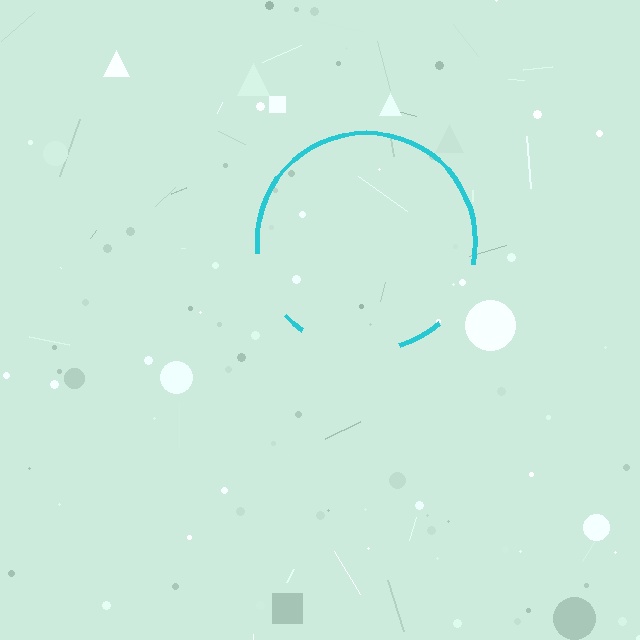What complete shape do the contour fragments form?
The contour fragments form a circle.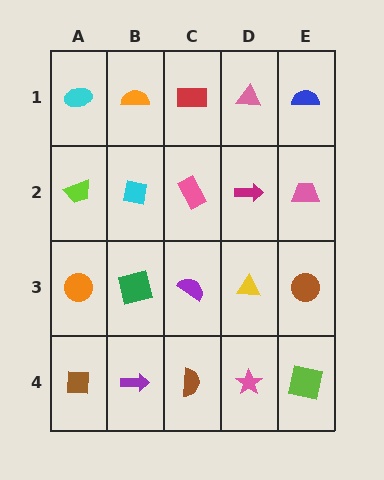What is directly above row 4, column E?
A brown circle.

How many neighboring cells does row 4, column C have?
3.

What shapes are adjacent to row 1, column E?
A pink trapezoid (row 2, column E), a pink triangle (row 1, column D).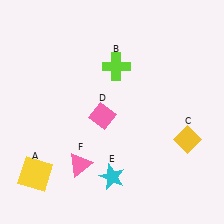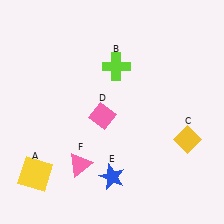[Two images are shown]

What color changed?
The star (E) changed from cyan in Image 1 to blue in Image 2.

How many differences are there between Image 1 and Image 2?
There is 1 difference between the two images.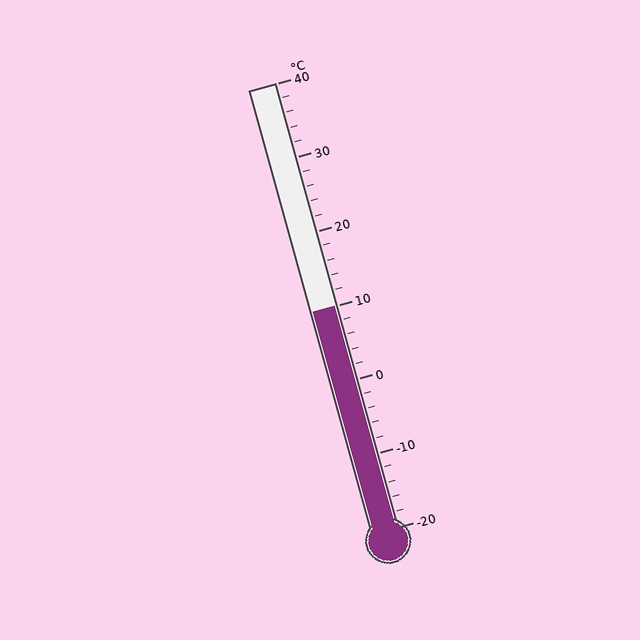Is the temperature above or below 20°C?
The temperature is below 20°C.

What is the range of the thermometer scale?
The thermometer scale ranges from -20°C to 40°C.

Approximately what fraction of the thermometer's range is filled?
The thermometer is filled to approximately 50% of its range.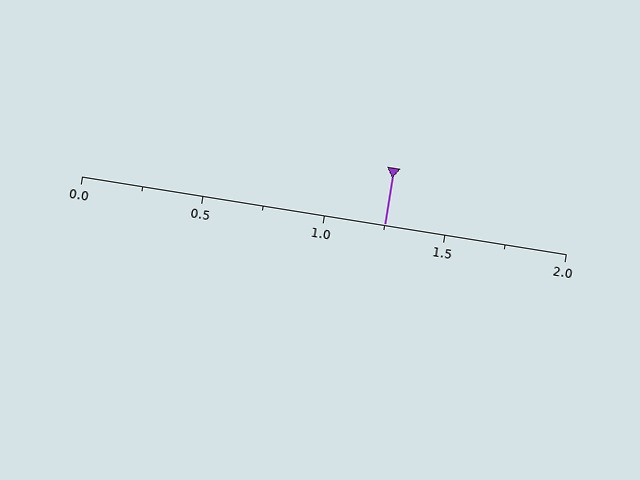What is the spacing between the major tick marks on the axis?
The major ticks are spaced 0.5 apart.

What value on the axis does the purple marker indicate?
The marker indicates approximately 1.25.